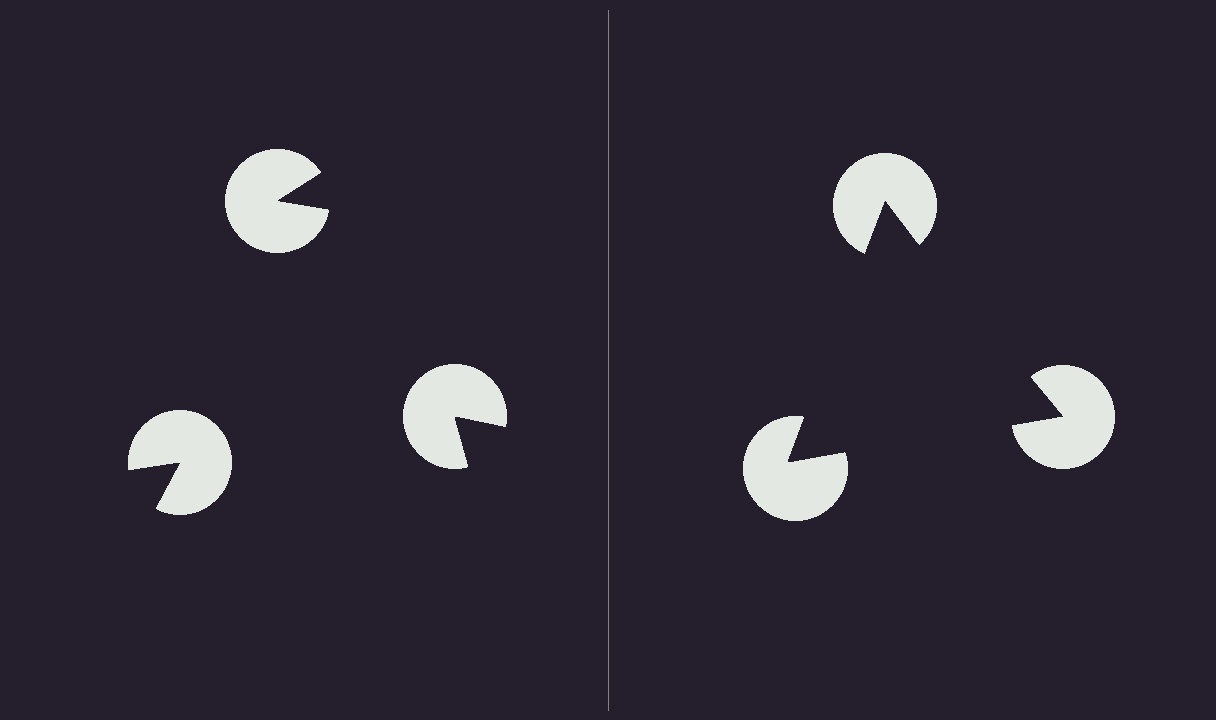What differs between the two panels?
The pac-man discs are positioned identically on both sides; only the wedge orientations differ. On the right they align to a triangle; on the left they are misaligned.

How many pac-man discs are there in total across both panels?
6 — 3 on each side.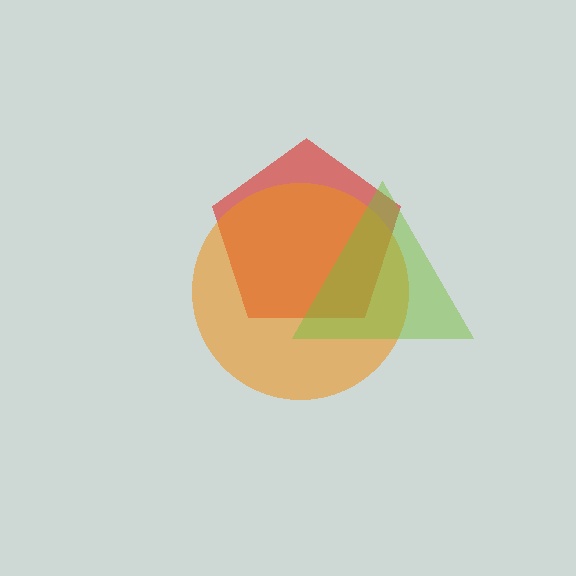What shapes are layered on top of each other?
The layered shapes are: a red pentagon, an orange circle, a lime triangle.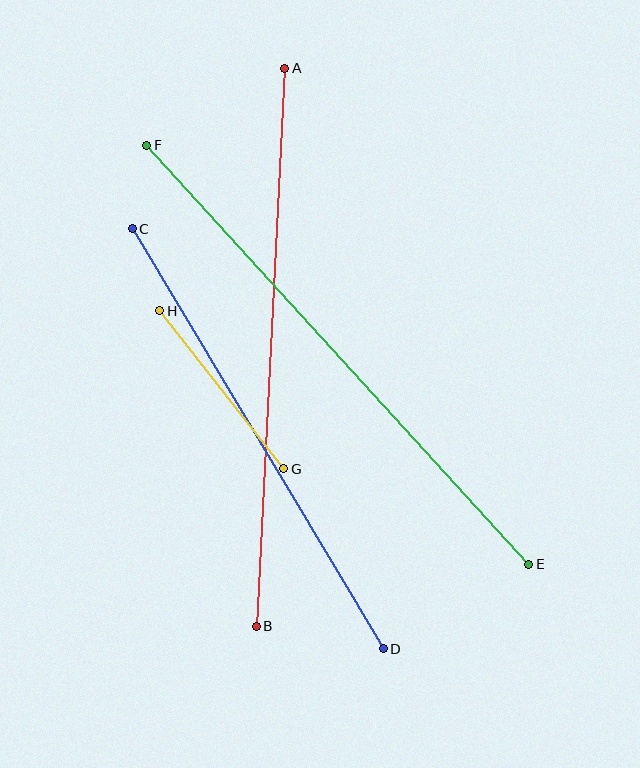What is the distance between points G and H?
The distance is approximately 201 pixels.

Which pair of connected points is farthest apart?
Points E and F are farthest apart.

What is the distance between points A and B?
The distance is approximately 558 pixels.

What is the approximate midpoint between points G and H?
The midpoint is at approximately (222, 390) pixels.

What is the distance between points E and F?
The distance is approximately 566 pixels.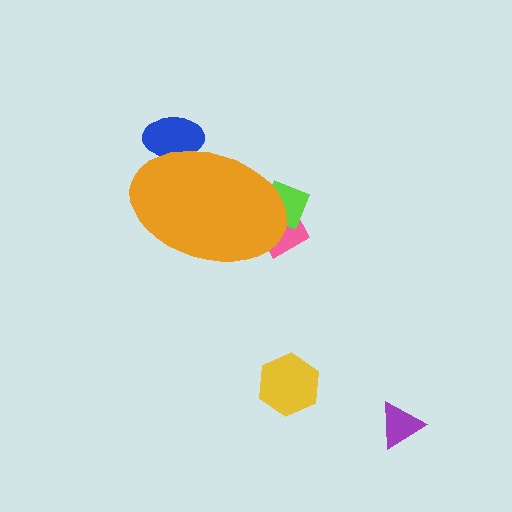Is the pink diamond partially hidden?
Yes, the pink diamond is partially hidden behind the orange ellipse.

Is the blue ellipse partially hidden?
Yes, the blue ellipse is partially hidden behind the orange ellipse.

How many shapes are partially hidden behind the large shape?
3 shapes are partially hidden.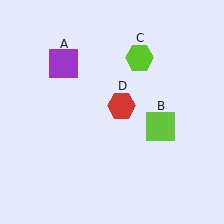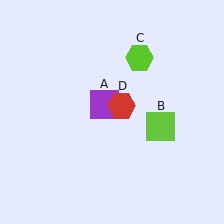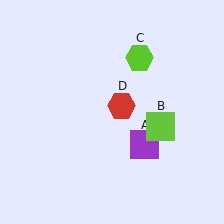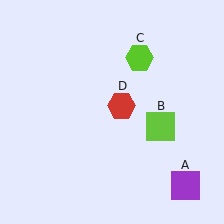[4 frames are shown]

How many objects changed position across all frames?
1 object changed position: purple square (object A).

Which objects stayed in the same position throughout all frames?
Lime square (object B) and lime hexagon (object C) and red hexagon (object D) remained stationary.